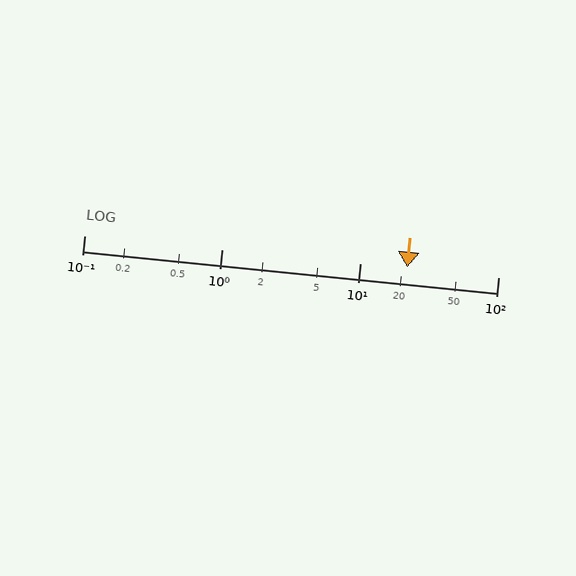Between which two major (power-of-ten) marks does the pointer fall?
The pointer is between 10 and 100.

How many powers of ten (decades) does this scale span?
The scale spans 3 decades, from 0.1 to 100.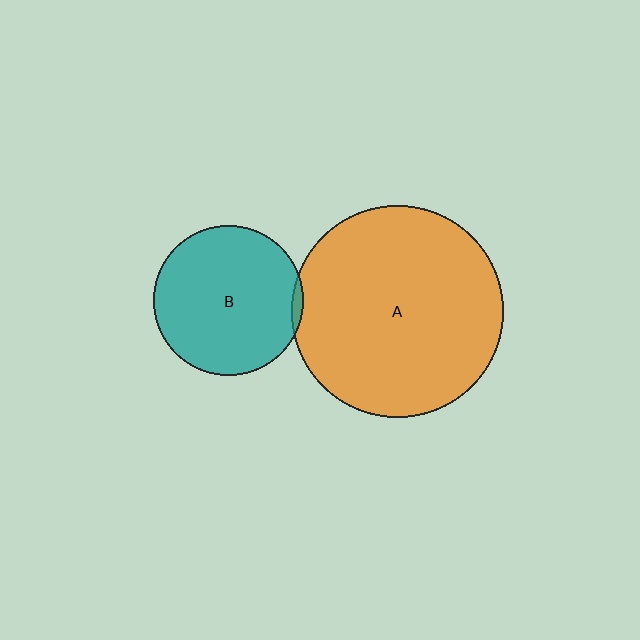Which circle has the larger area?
Circle A (orange).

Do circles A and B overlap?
Yes.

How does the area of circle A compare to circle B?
Approximately 2.0 times.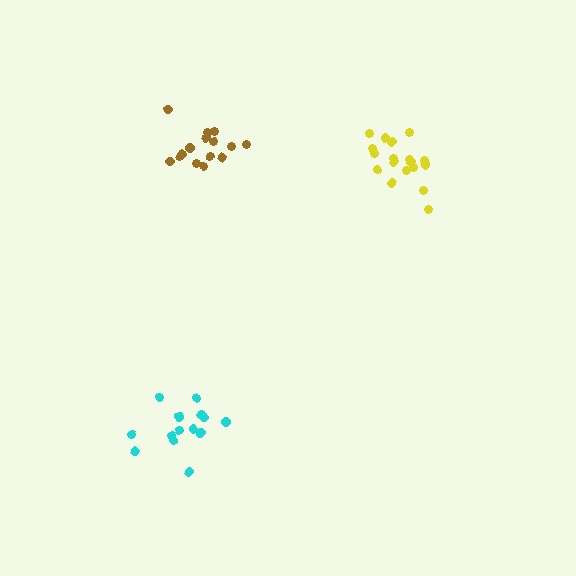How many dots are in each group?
Group 1: 14 dots, Group 2: 15 dots, Group 3: 18 dots (47 total).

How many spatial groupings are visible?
There are 3 spatial groupings.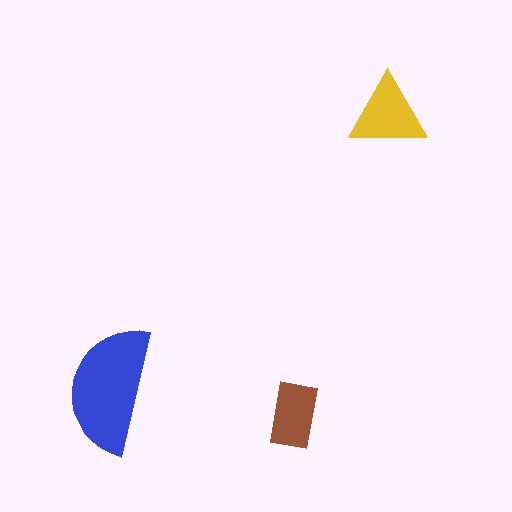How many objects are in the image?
There are 3 objects in the image.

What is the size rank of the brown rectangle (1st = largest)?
3rd.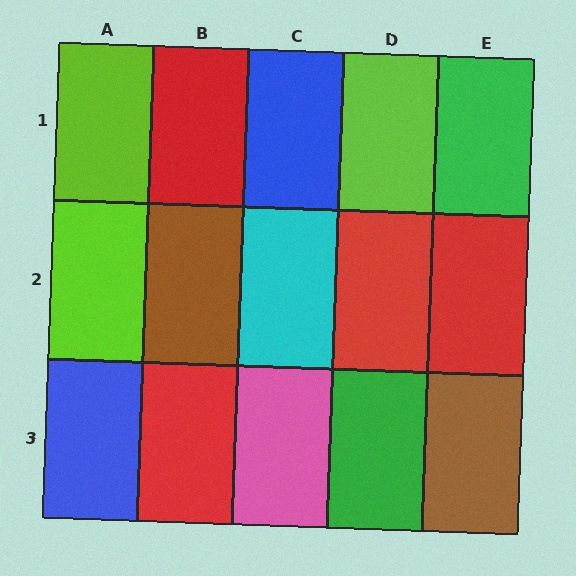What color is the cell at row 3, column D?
Green.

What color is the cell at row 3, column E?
Brown.